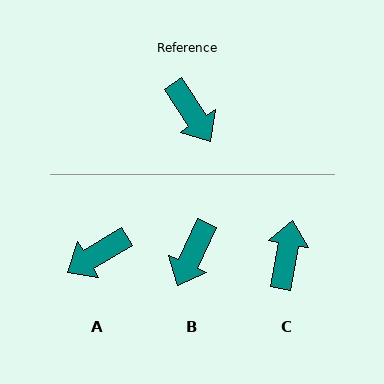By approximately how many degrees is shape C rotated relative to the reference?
Approximately 137 degrees counter-clockwise.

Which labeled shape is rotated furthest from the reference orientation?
C, about 137 degrees away.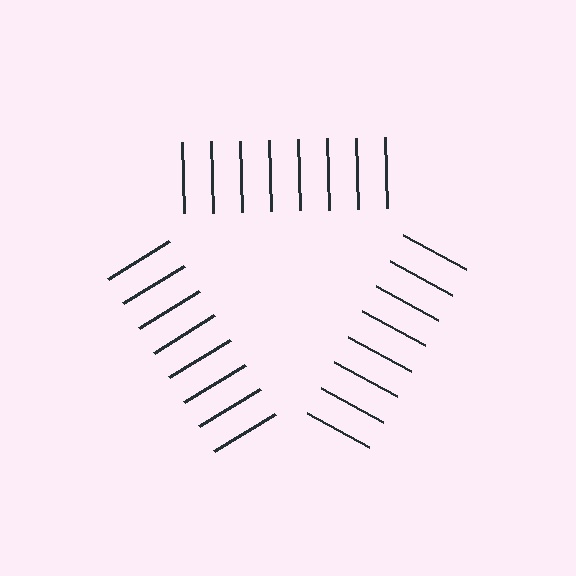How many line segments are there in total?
24 — 8 along each of the 3 edges.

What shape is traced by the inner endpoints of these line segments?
An illusory triangle — the line segments terminate on its edges but no continuous stroke is drawn.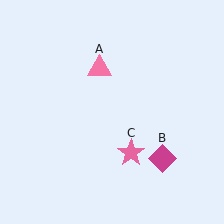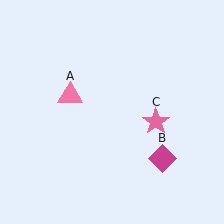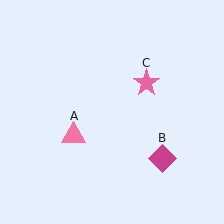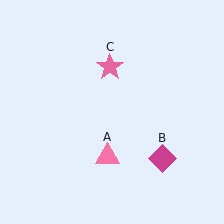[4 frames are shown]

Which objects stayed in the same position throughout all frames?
Magenta diamond (object B) remained stationary.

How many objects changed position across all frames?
2 objects changed position: pink triangle (object A), pink star (object C).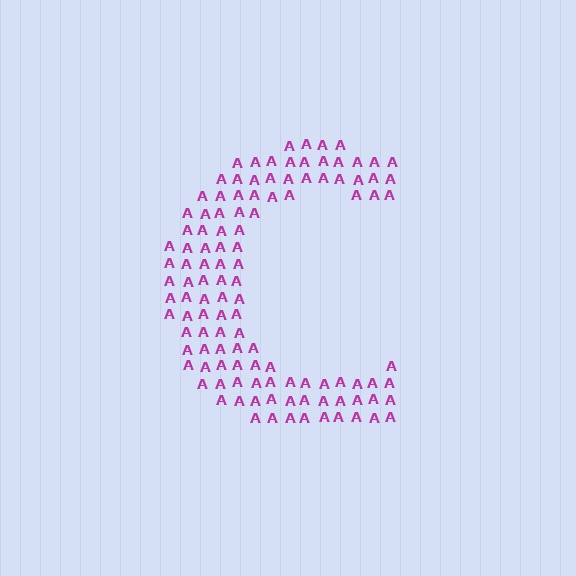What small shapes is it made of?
It is made of small letter A's.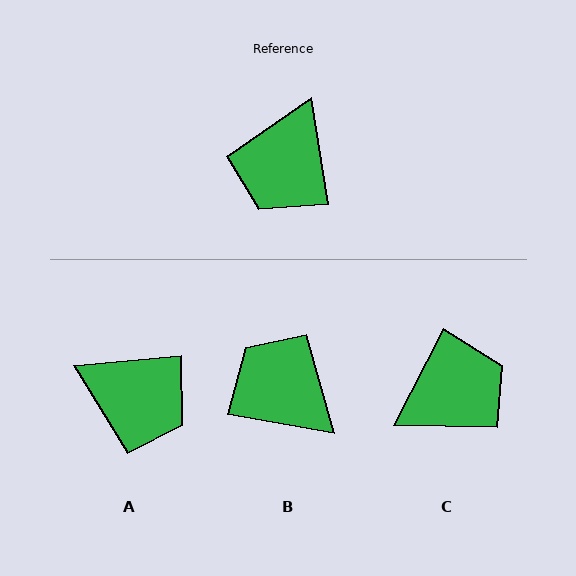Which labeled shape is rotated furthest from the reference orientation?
C, about 144 degrees away.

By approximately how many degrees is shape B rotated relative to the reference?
Approximately 109 degrees clockwise.